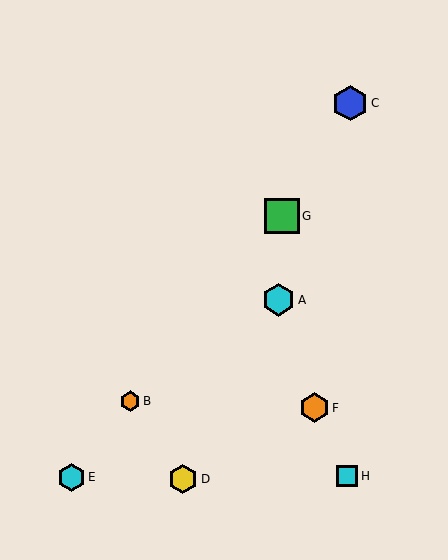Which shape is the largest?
The blue hexagon (labeled C) is the largest.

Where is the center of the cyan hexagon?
The center of the cyan hexagon is at (278, 300).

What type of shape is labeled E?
Shape E is a cyan hexagon.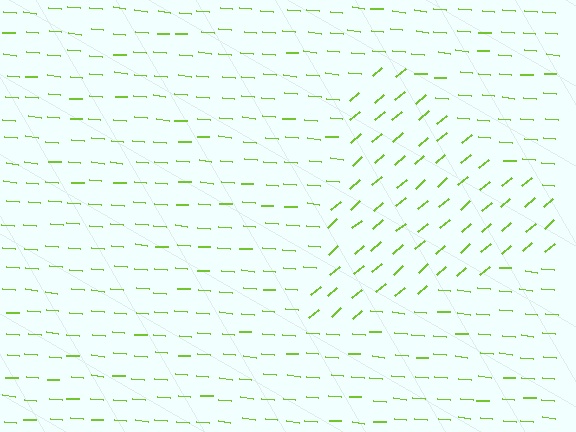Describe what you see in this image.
The image is filled with small lime line segments. A triangle region in the image has lines oriented differently from the surrounding lines, creating a visible texture boundary.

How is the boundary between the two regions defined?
The boundary is defined purely by a change in line orientation (approximately 45 degrees difference). All lines are the same color and thickness.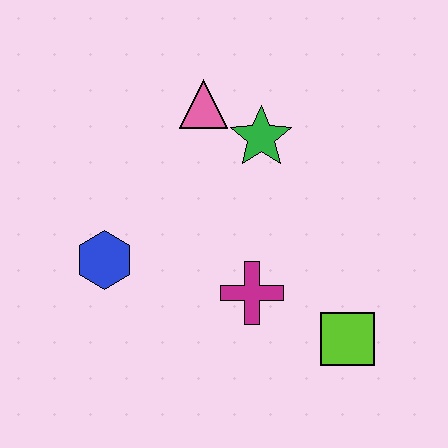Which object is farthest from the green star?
The lime square is farthest from the green star.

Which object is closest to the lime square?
The magenta cross is closest to the lime square.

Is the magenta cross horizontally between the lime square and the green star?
No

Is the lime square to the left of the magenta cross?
No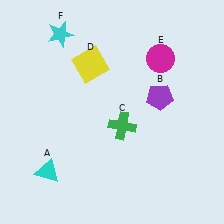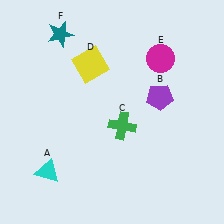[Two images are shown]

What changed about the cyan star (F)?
In Image 1, F is cyan. In Image 2, it changed to teal.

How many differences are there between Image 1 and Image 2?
There is 1 difference between the two images.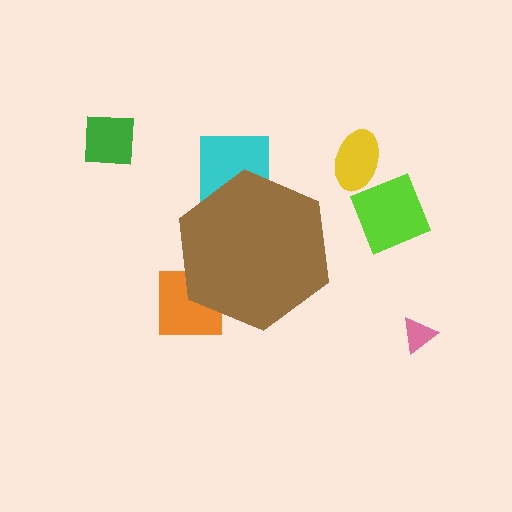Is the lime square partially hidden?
No, the lime square is fully visible.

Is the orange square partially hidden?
Yes, the orange square is partially hidden behind the brown hexagon.